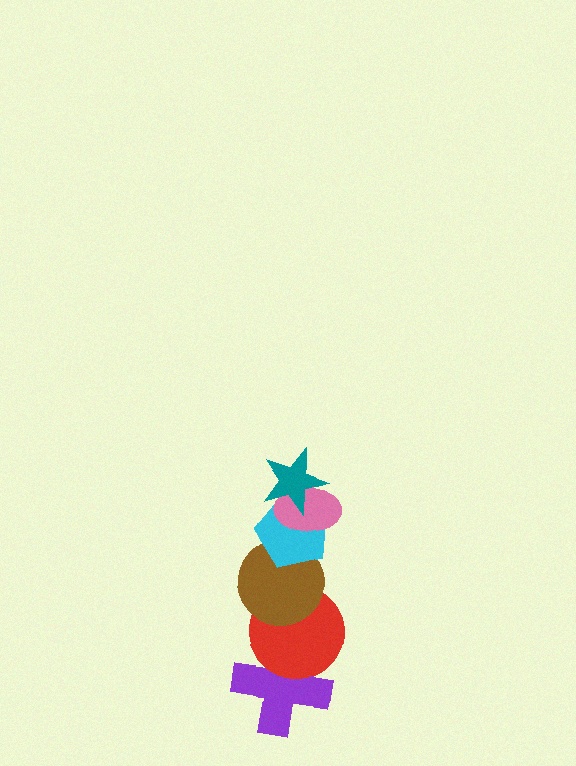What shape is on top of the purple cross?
The red circle is on top of the purple cross.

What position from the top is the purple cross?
The purple cross is 6th from the top.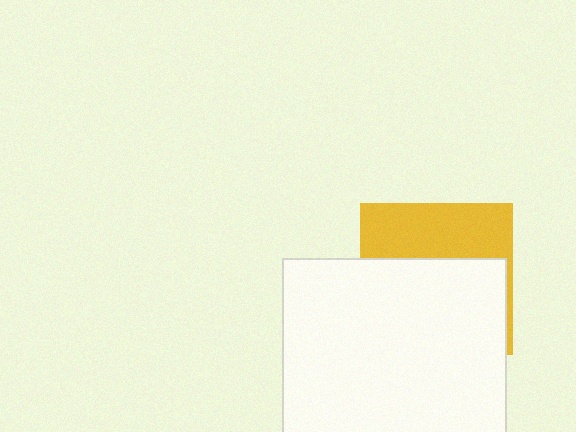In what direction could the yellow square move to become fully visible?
The yellow square could move up. That would shift it out from behind the white square entirely.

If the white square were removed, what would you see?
You would see the complete yellow square.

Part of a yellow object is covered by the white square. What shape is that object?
It is a square.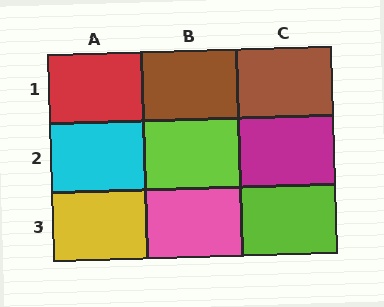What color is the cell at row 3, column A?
Yellow.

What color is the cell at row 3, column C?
Lime.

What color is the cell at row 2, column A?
Cyan.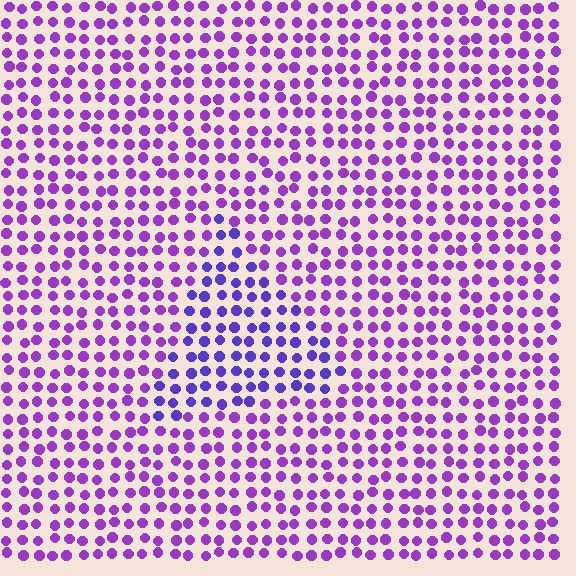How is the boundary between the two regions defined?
The boundary is defined purely by a slight shift in hue (about 29 degrees). Spacing, size, and orientation are identical on both sides.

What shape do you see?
I see a triangle.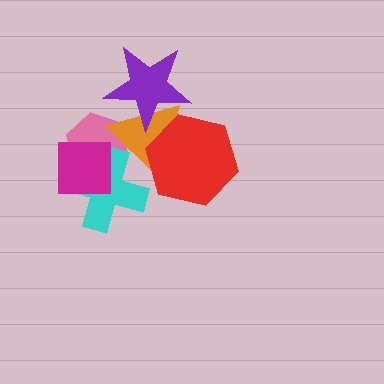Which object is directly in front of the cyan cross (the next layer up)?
The orange triangle is directly in front of the cyan cross.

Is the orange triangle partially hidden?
Yes, it is partially covered by another shape.